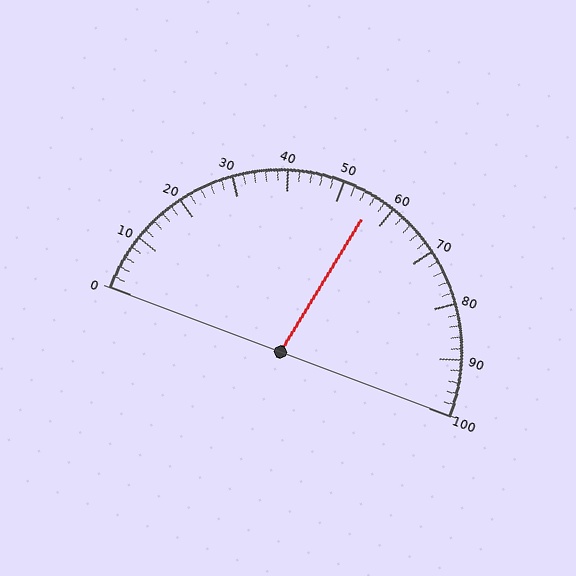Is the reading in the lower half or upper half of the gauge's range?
The reading is in the upper half of the range (0 to 100).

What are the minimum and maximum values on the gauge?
The gauge ranges from 0 to 100.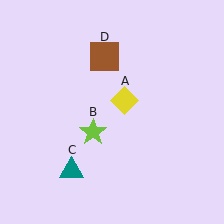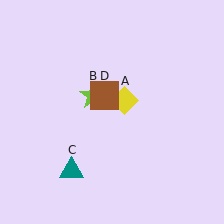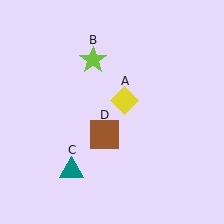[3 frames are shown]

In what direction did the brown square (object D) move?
The brown square (object D) moved down.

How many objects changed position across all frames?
2 objects changed position: lime star (object B), brown square (object D).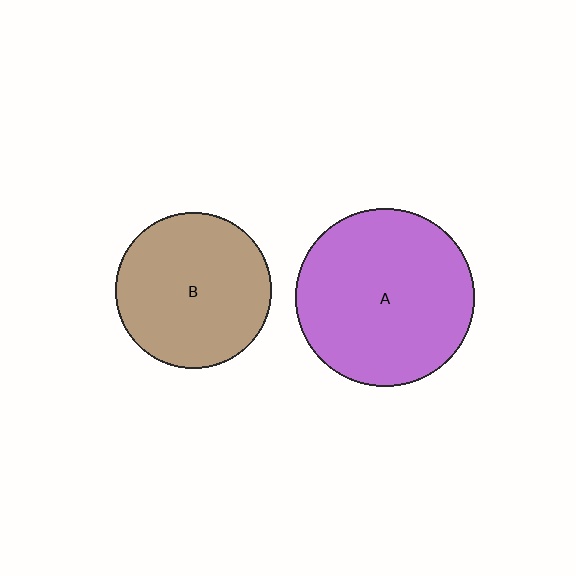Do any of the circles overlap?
No, none of the circles overlap.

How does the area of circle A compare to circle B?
Approximately 1.3 times.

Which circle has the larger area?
Circle A (purple).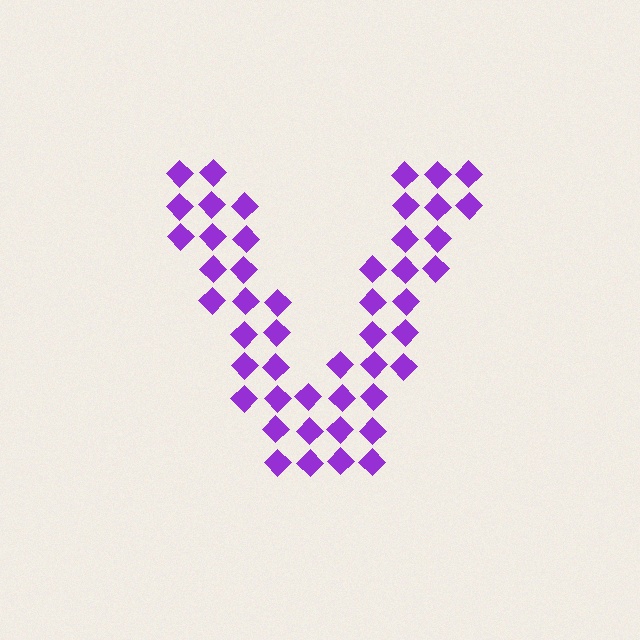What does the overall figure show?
The overall figure shows the letter V.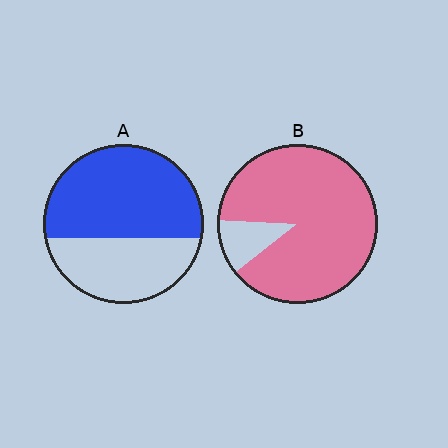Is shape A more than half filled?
Yes.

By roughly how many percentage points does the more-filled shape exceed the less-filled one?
By roughly 30 percentage points (B over A).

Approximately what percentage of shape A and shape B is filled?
A is approximately 60% and B is approximately 90%.